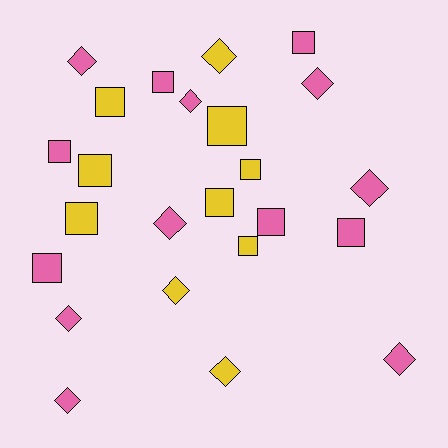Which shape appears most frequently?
Square, with 13 objects.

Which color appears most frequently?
Pink, with 14 objects.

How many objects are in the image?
There are 24 objects.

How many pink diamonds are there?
There are 8 pink diamonds.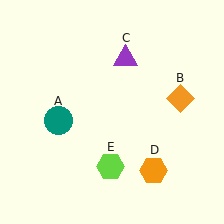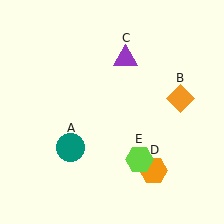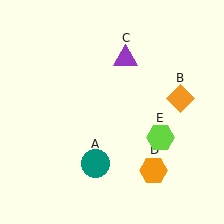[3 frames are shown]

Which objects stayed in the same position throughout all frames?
Orange diamond (object B) and purple triangle (object C) and orange hexagon (object D) remained stationary.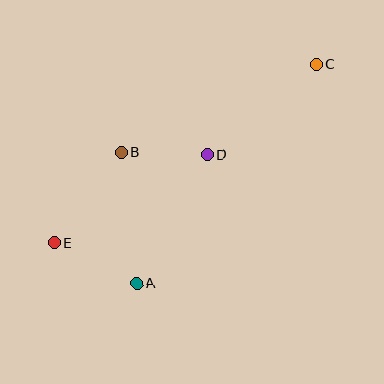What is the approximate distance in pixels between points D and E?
The distance between D and E is approximately 177 pixels.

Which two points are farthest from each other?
Points C and E are farthest from each other.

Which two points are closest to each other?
Points B and D are closest to each other.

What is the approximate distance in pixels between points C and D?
The distance between C and D is approximately 141 pixels.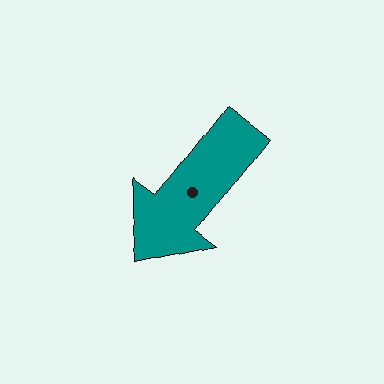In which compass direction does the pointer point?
Southwest.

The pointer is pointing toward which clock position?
Roughly 7 o'clock.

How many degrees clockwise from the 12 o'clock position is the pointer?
Approximately 218 degrees.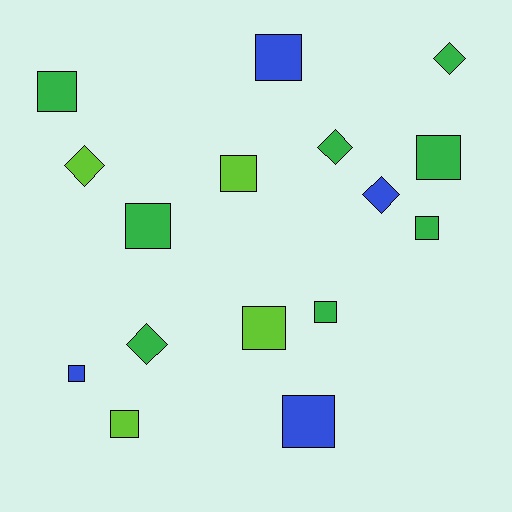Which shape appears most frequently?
Square, with 11 objects.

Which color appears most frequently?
Green, with 8 objects.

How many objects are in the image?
There are 16 objects.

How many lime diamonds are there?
There is 1 lime diamond.